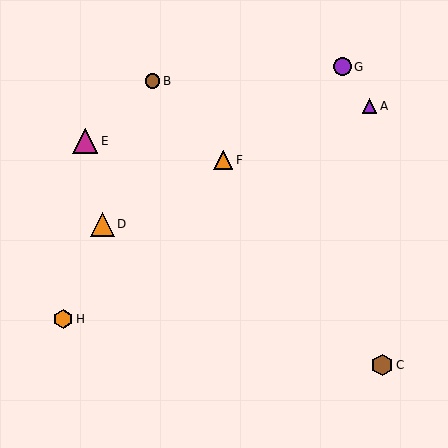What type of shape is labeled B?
Shape B is a brown circle.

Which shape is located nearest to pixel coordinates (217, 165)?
The orange triangle (labeled F) at (223, 160) is nearest to that location.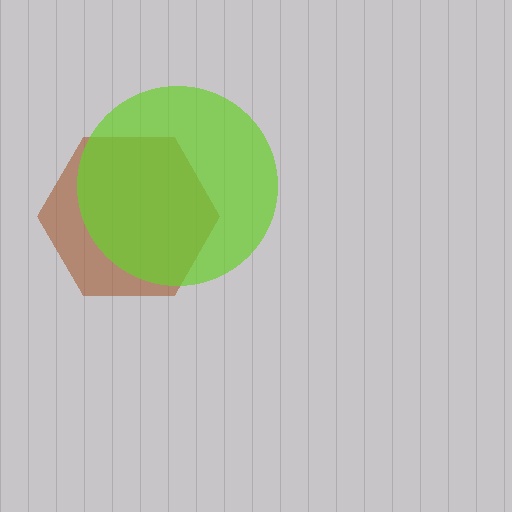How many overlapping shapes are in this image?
There are 2 overlapping shapes in the image.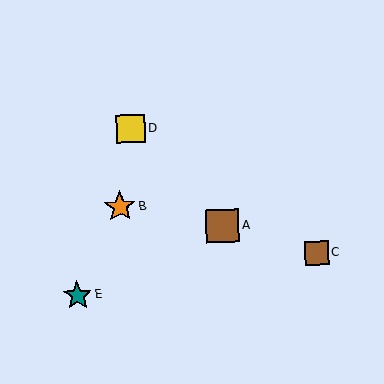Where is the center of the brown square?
The center of the brown square is at (222, 226).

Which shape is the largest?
The brown square (labeled A) is the largest.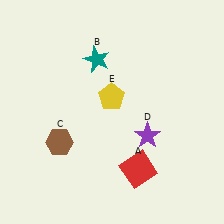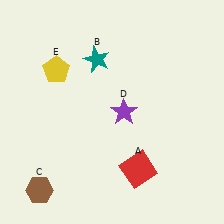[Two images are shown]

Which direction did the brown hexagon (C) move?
The brown hexagon (C) moved down.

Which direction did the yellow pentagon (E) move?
The yellow pentagon (E) moved left.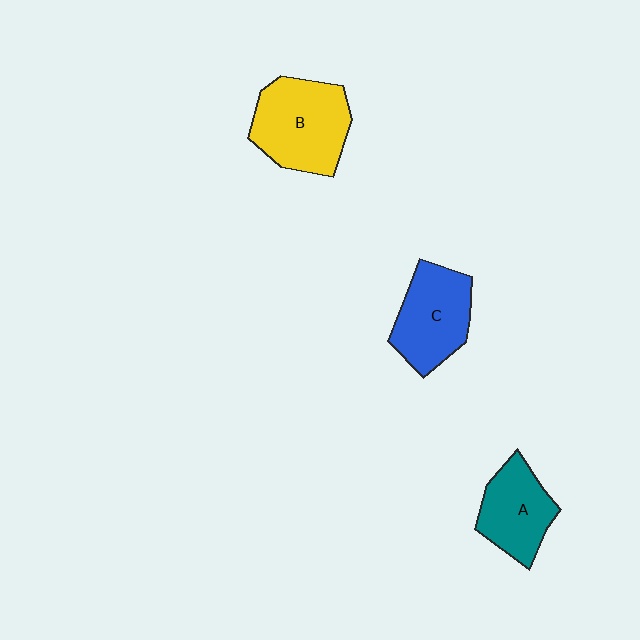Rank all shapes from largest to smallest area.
From largest to smallest: B (yellow), C (blue), A (teal).